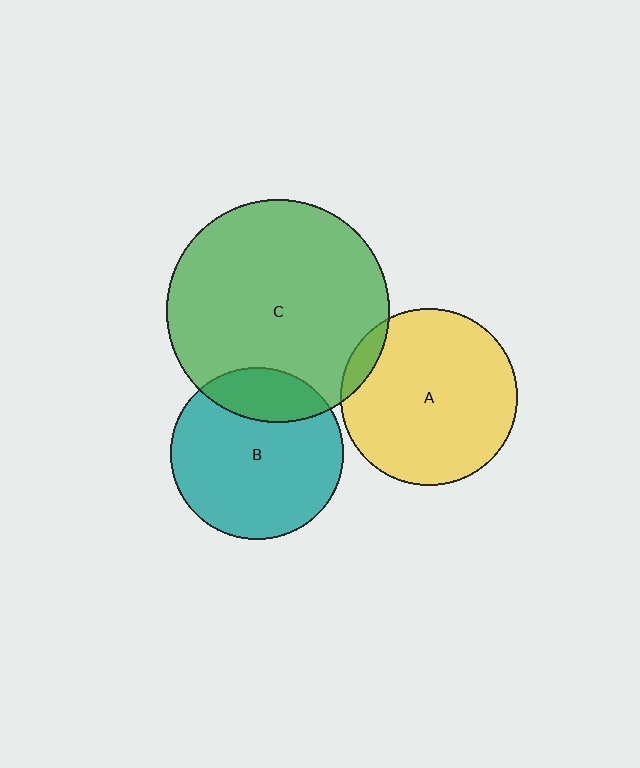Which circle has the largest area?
Circle C (green).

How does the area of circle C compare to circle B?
Approximately 1.7 times.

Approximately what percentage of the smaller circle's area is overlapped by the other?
Approximately 5%.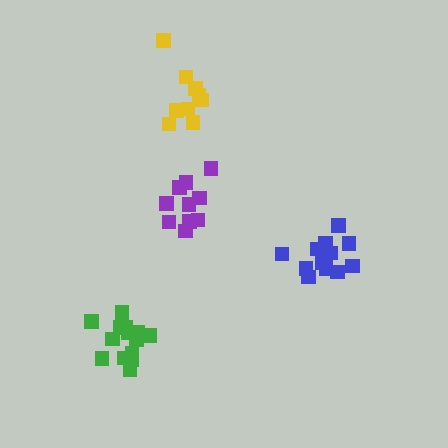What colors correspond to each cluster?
The clusters are colored: blue, yellow, green, purple.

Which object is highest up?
The yellow cluster is topmost.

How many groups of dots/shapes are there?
There are 4 groups.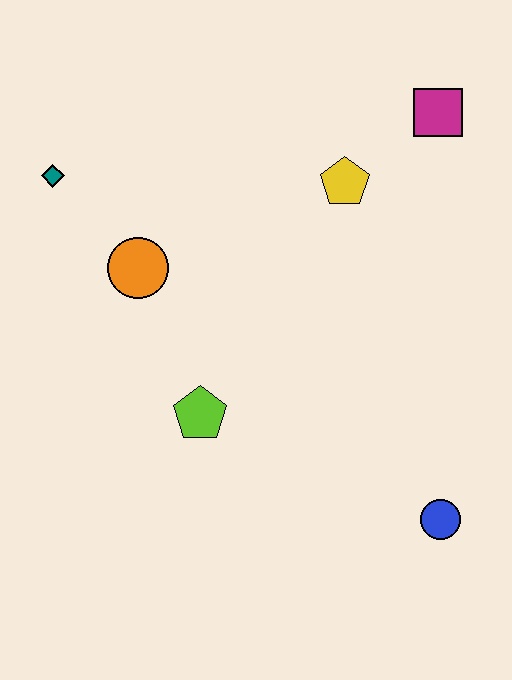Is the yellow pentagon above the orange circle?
Yes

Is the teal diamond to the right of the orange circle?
No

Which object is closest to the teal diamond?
The orange circle is closest to the teal diamond.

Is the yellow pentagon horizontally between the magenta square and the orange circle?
Yes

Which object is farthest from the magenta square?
The blue circle is farthest from the magenta square.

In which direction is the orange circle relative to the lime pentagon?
The orange circle is above the lime pentagon.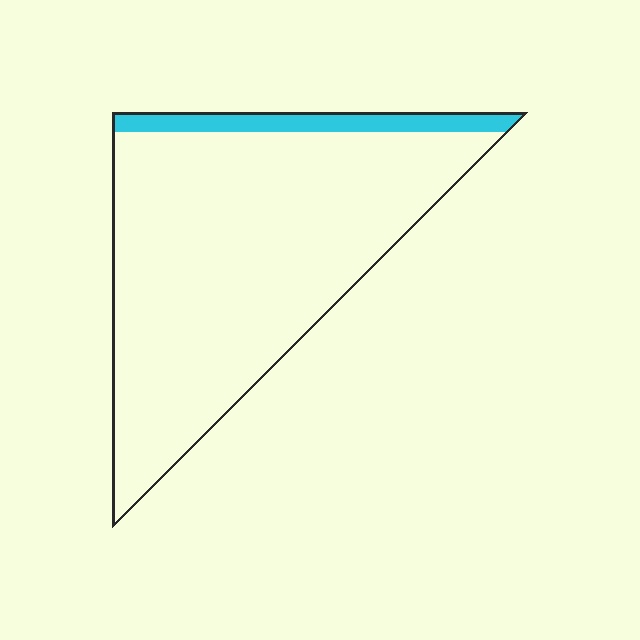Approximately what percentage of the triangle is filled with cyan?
Approximately 10%.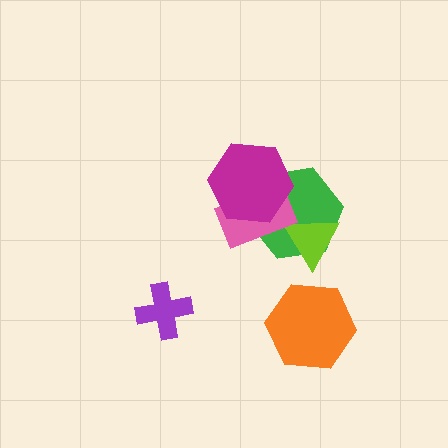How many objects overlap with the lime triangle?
2 objects overlap with the lime triangle.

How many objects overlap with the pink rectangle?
3 objects overlap with the pink rectangle.